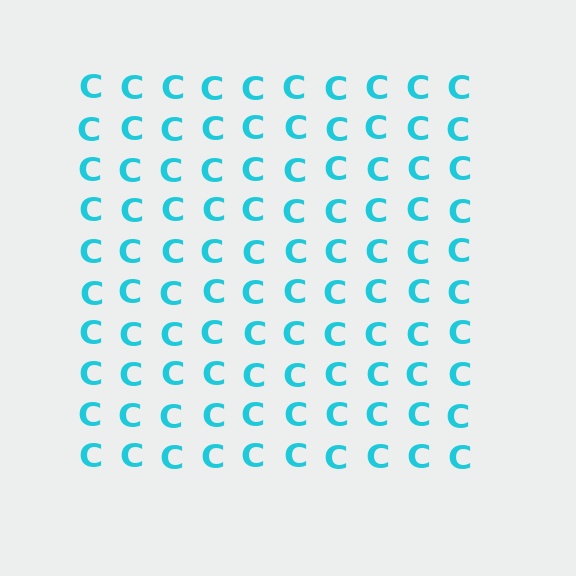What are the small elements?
The small elements are letter C's.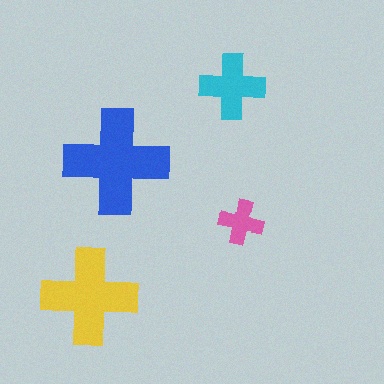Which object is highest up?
The cyan cross is topmost.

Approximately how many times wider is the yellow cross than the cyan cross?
About 1.5 times wider.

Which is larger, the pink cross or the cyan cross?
The cyan one.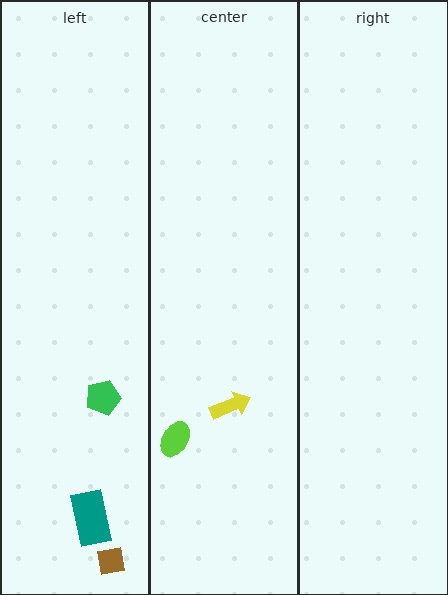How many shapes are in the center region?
2.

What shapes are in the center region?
The yellow arrow, the lime ellipse.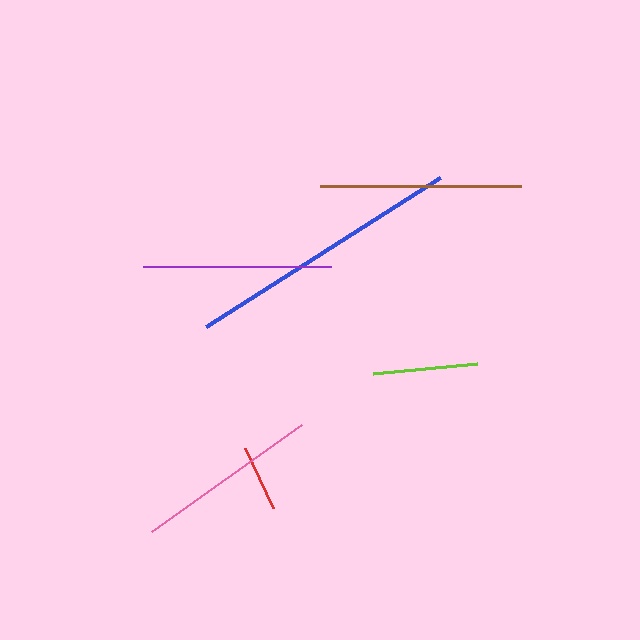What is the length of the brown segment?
The brown segment is approximately 201 pixels long.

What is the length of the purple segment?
The purple segment is approximately 188 pixels long.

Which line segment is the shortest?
The red line is the shortest at approximately 66 pixels.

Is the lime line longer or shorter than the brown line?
The brown line is longer than the lime line.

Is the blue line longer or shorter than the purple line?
The blue line is longer than the purple line.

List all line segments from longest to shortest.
From longest to shortest: blue, brown, purple, pink, lime, red.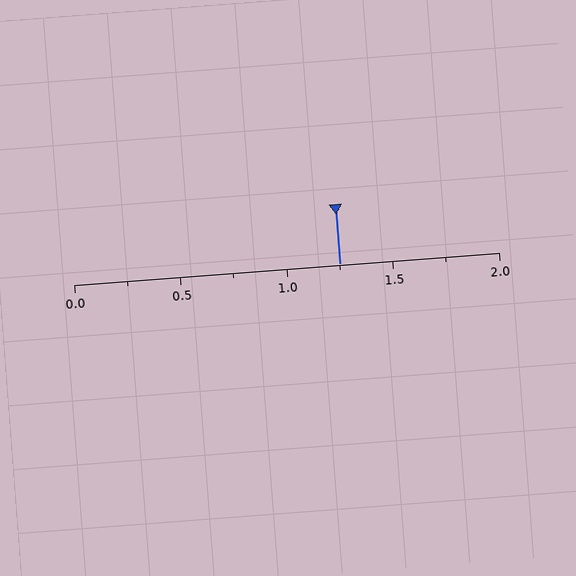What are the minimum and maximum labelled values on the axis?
The axis runs from 0.0 to 2.0.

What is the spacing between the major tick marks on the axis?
The major ticks are spaced 0.5 apart.